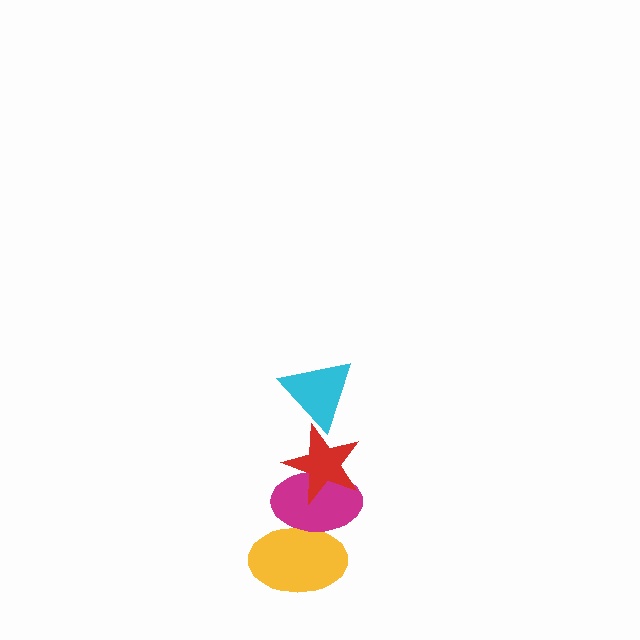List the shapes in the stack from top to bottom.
From top to bottom: the cyan triangle, the red star, the magenta ellipse, the yellow ellipse.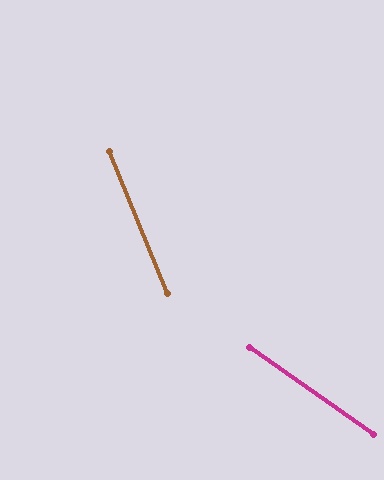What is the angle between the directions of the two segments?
Approximately 33 degrees.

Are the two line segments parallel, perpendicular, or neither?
Neither parallel nor perpendicular — they differ by about 33°.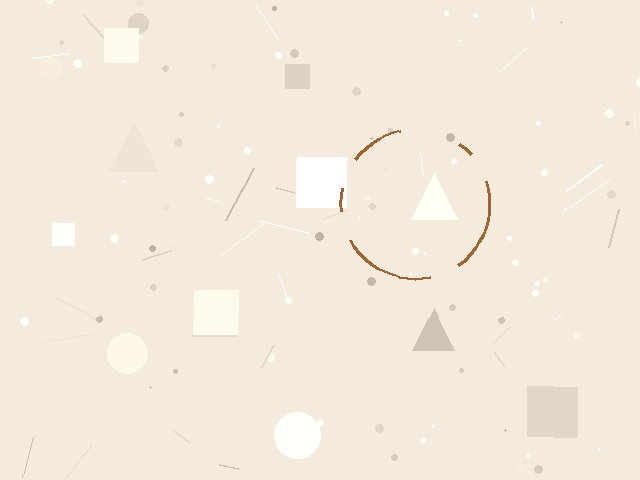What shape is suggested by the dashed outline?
The dashed outline suggests a circle.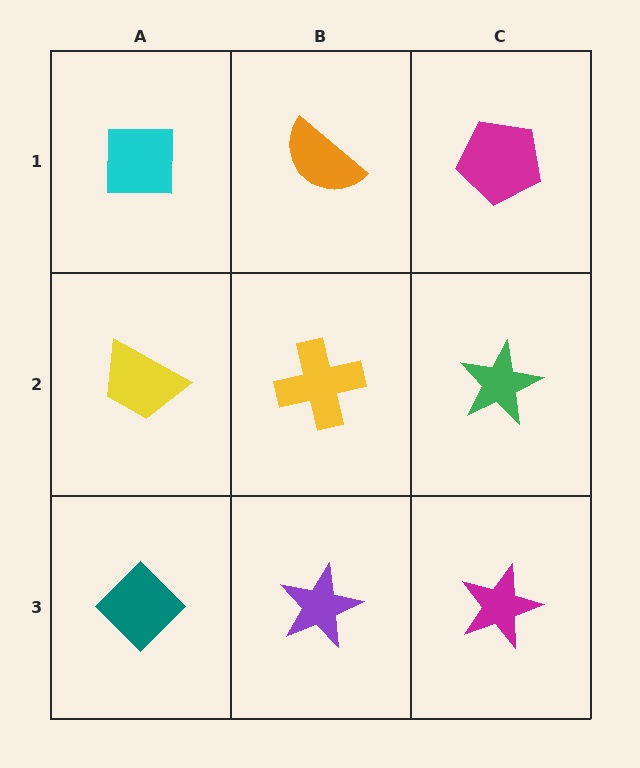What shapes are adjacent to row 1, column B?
A yellow cross (row 2, column B), a cyan square (row 1, column A), a magenta pentagon (row 1, column C).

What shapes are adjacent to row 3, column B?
A yellow cross (row 2, column B), a teal diamond (row 3, column A), a magenta star (row 3, column C).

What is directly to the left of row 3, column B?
A teal diamond.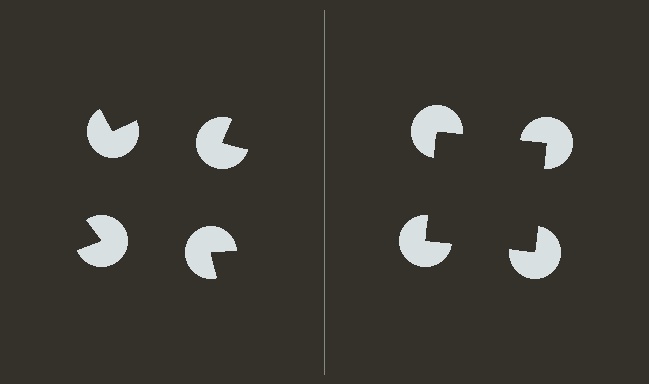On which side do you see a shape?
An illusory square appears on the right side. On the left side the wedge cuts are rotated, so no coherent shape forms.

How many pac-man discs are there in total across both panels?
8 — 4 on each side.